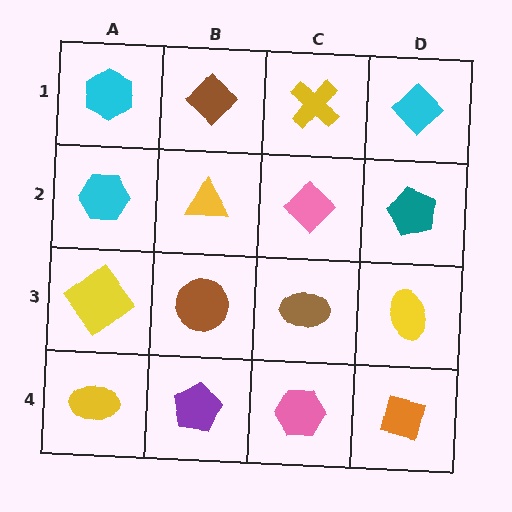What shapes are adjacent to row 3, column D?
A teal pentagon (row 2, column D), an orange square (row 4, column D), a brown ellipse (row 3, column C).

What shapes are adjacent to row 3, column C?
A pink diamond (row 2, column C), a pink hexagon (row 4, column C), a brown circle (row 3, column B), a yellow ellipse (row 3, column D).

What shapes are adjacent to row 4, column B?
A brown circle (row 3, column B), a yellow ellipse (row 4, column A), a pink hexagon (row 4, column C).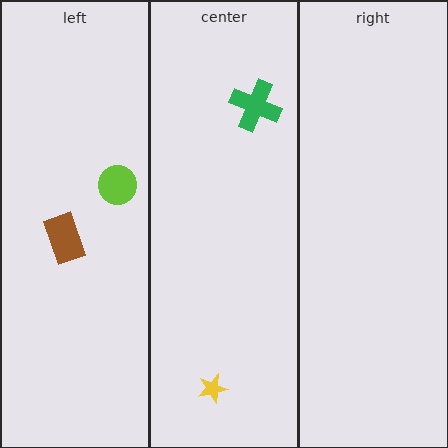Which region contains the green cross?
The center region.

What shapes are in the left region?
The brown rectangle, the lime circle.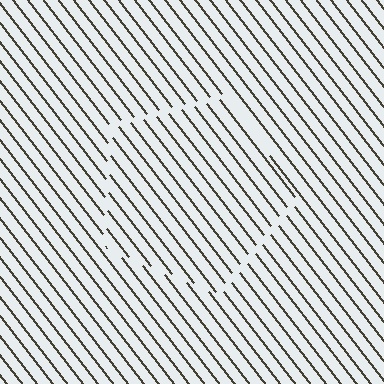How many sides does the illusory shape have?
5 sides — the line-ends trace a pentagon.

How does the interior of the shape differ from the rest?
The interior of the shape contains the same grating, shifted by half a period — the contour is defined by the phase discontinuity where line-ends from the inner and outer gratings abut.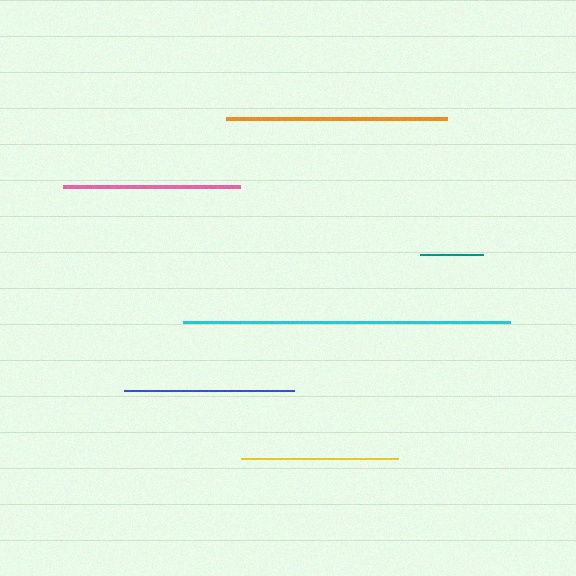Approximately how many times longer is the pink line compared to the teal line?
The pink line is approximately 2.8 times the length of the teal line.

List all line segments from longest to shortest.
From longest to shortest: cyan, orange, pink, blue, yellow, teal.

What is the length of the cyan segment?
The cyan segment is approximately 327 pixels long.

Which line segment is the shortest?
The teal line is the shortest at approximately 62 pixels.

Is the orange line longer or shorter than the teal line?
The orange line is longer than the teal line.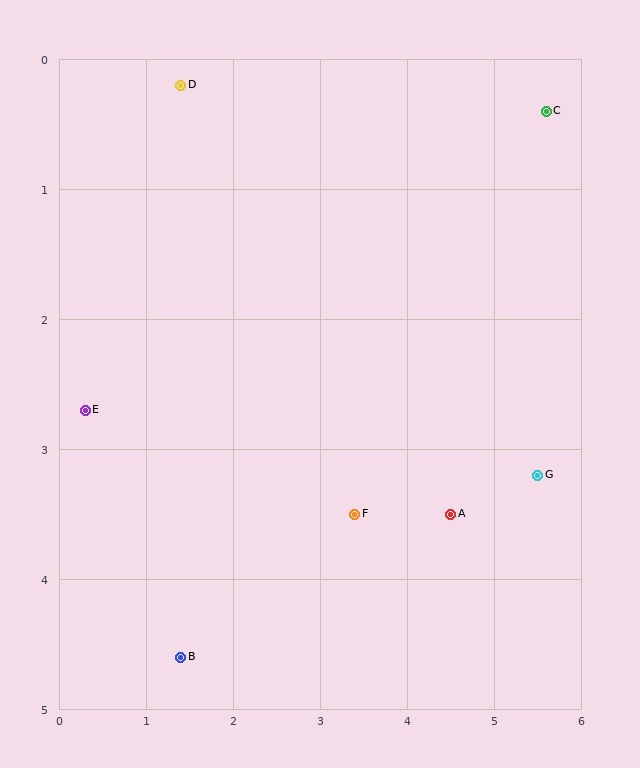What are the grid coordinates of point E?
Point E is at approximately (0.3, 2.7).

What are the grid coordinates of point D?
Point D is at approximately (1.4, 0.2).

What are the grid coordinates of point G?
Point G is at approximately (5.5, 3.2).